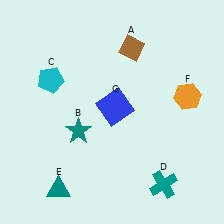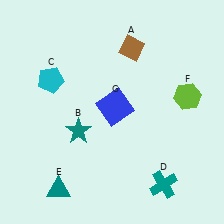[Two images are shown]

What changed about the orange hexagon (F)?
In Image 1, F is orange. In Image 2, it changed to lime.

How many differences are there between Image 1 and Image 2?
There is 1 difference between the two images.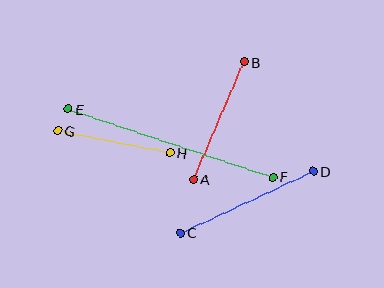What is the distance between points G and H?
The distance is approximately 114 pixels.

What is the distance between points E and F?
The distance is approximately 215 pixels.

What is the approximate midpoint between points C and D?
The midpoint is at approximately (247, 202) pixels.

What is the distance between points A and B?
The distance is approximately 128 pixels.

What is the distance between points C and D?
The distance is approximately 146 pixels.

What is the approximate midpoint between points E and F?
The midpoint is at approximately (171, 143) pixels.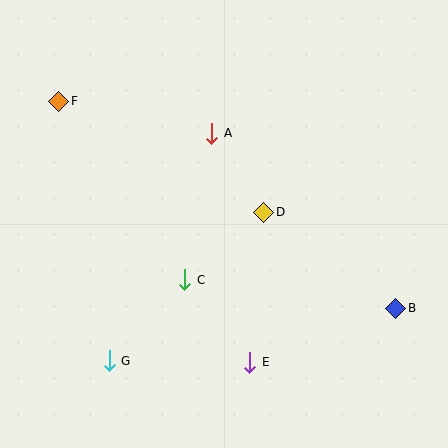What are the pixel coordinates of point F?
Point F is at (59, 101).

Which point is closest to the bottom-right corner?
Point B is closest to the bottom-right corner.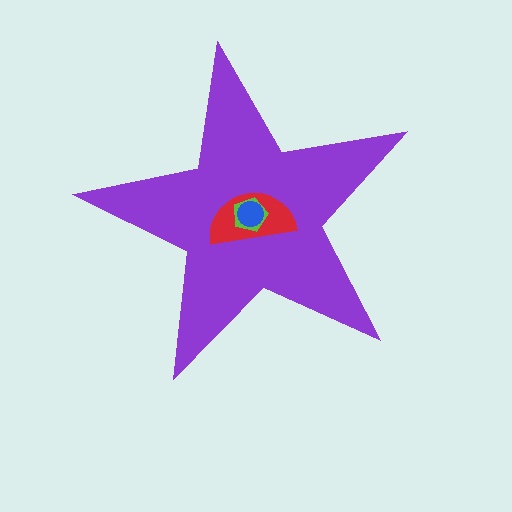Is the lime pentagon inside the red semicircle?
Yes.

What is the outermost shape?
The purple star.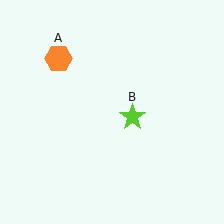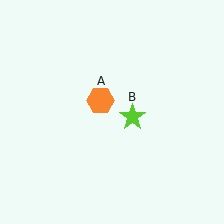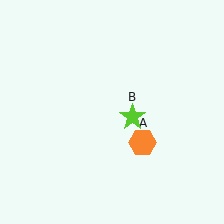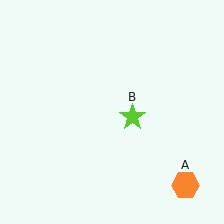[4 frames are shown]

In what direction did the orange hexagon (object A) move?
The orange hexagon (object A) moved down and to the right.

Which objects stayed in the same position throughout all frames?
Lime star (object B) remained stationary.